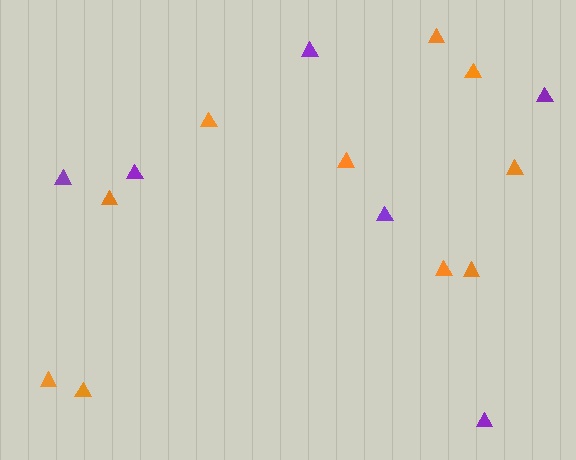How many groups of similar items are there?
There are 2 groups: one group of purple triangles (6) and one group of orange triangles (10).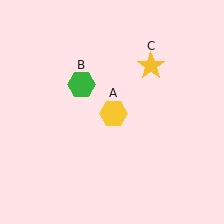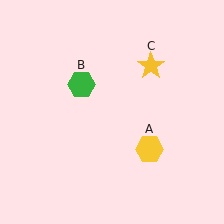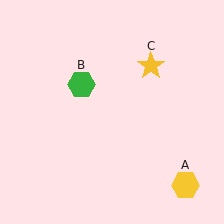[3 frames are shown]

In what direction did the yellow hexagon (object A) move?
The yellow hexagon (object A) moved down and to the right.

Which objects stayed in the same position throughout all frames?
Green hexagon (object B) and yellow star (object C) remained stationary.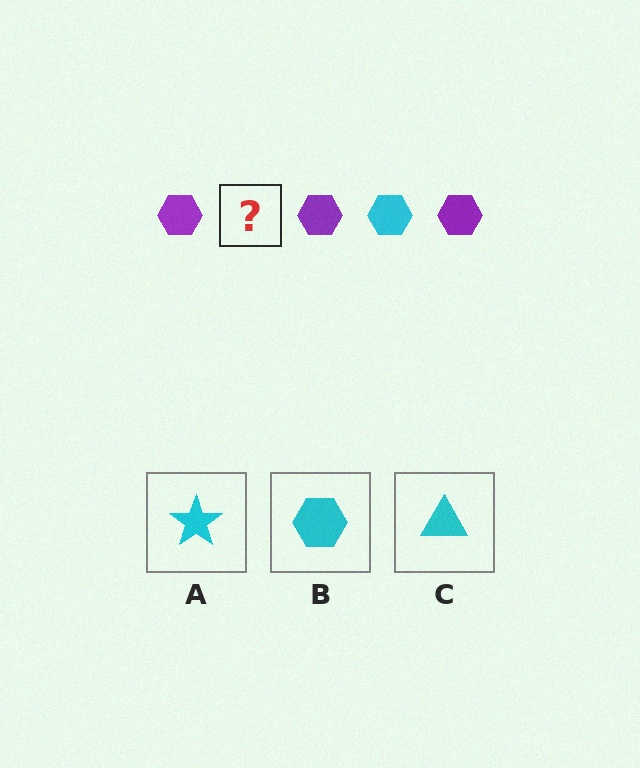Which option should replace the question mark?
Option B.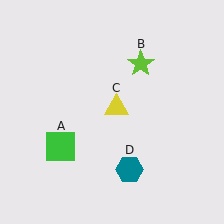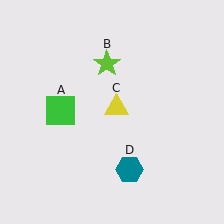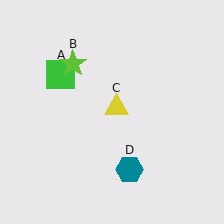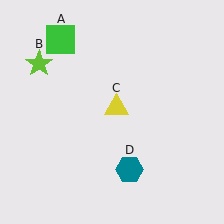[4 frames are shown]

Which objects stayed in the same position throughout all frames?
Yellow triangle (object C) and teal hexagon (object D) remained stationary.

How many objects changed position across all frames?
2 objects changed position: green square (object A), lime star (object B).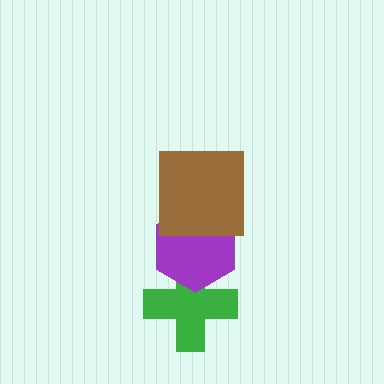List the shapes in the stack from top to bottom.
From top to bottom: the brown square, the purple hexagon, the green cross.